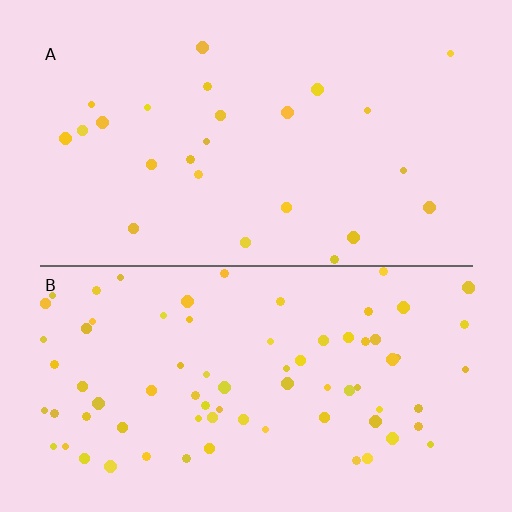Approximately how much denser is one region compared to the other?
Approximately 3.1× — region B over region A.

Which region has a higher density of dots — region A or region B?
B (the bottom).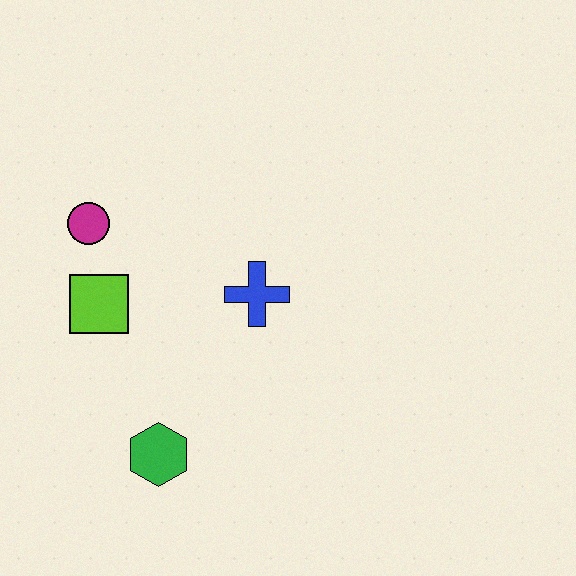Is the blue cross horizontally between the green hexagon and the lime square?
No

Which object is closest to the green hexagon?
The lime square is closest to the green hexagon.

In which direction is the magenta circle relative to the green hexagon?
The magenta circle is above the green hexagon.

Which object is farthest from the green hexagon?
The magenta circle is farthest from the green hexagon.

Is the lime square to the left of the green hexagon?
Yes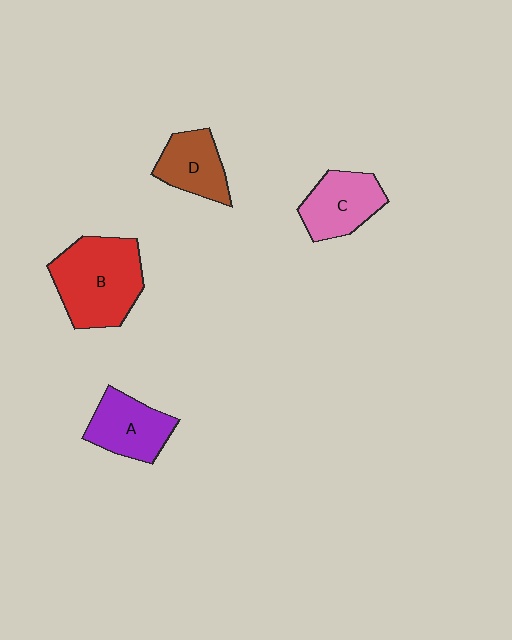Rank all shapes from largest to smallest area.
From largest to smallest: B (red), A (purple), C (pink), D (brown).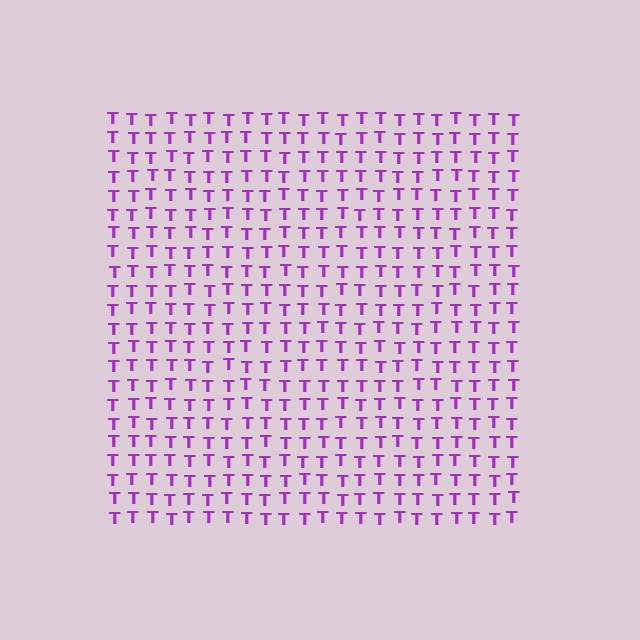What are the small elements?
The small elements are letter T's.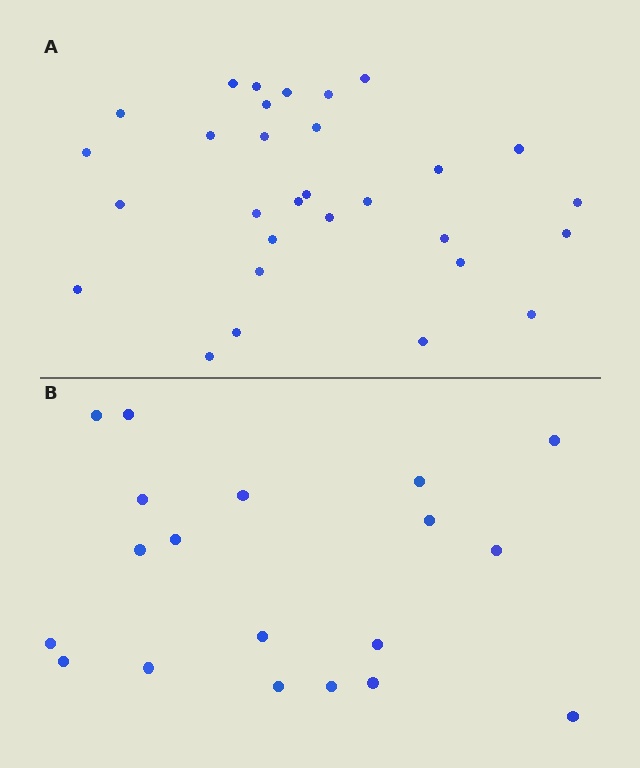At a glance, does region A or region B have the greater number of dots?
Region A (the top region) has more dots.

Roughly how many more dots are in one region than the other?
Region A has roughly 12 or so more dots than region B.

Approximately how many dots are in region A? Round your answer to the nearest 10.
About 30 dots.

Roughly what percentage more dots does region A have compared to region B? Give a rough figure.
About 60% more.